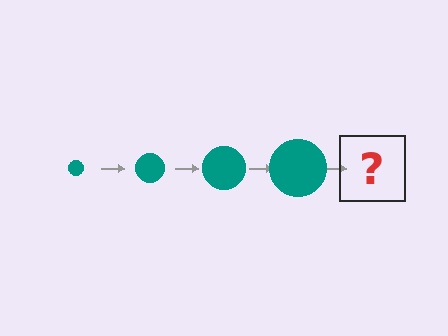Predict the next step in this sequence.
The next step is a teal circle, larger than the previous one.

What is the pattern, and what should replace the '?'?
The pattern is that the circle gets progressively larger each step. The '?' should be a teal circle, larger than the previous one.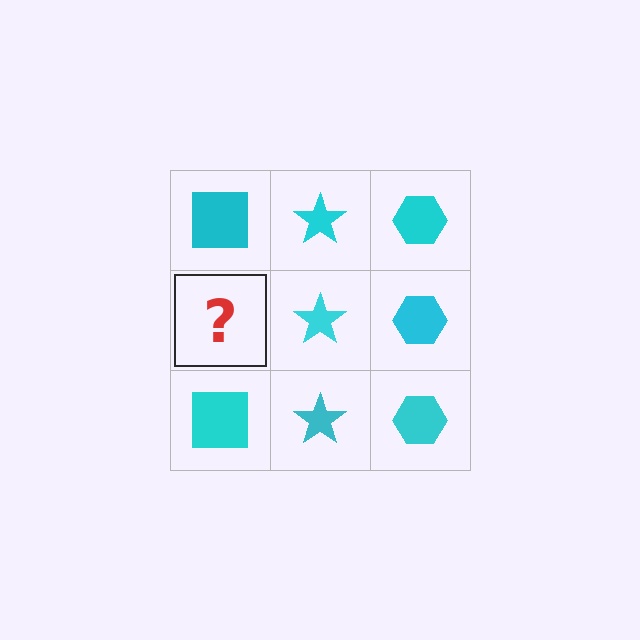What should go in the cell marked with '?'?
The missing cell should contain a cyan square.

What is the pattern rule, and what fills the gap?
The rule is that each column has a consistent shape. The gap should be filled with a cyan square.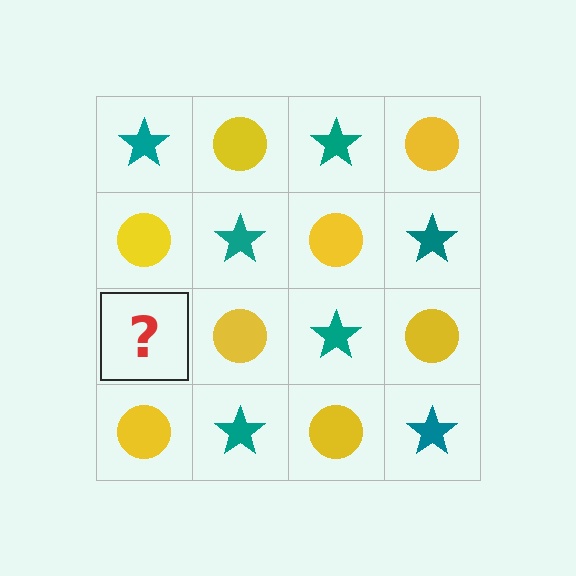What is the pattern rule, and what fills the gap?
The rule is that it alternates teal star and yellow circle in a checkerboard pattern. The gap should be filled with a teal star.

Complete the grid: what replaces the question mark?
The question mark should be replaced with a teal star.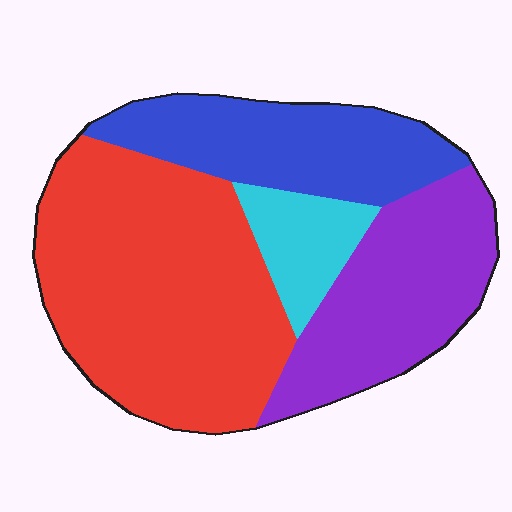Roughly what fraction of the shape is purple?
Purple takes up about one quarter (1/4) of the shape.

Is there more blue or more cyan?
Blue.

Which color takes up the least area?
Cyan, at roughly 10%.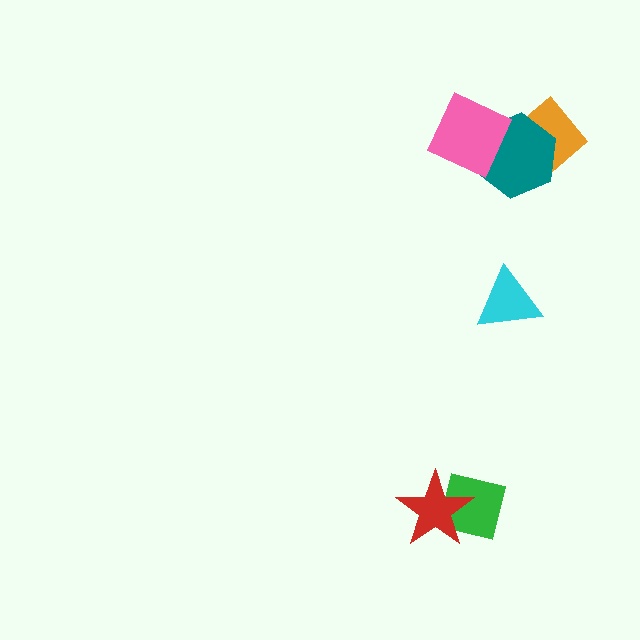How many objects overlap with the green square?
1 object overlaps with the green square.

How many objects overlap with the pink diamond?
2 objects overlap with the pink diamond.